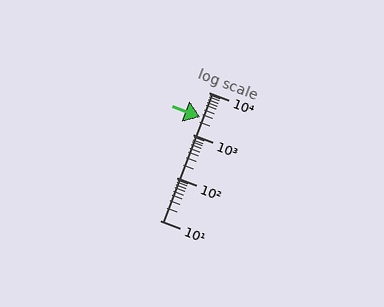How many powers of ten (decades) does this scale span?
The scale spans 3 decades, from 10 to 10000.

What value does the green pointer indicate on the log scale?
The pointer indicates approximately 2600.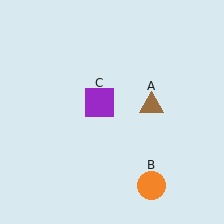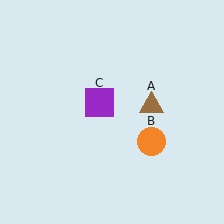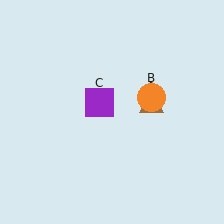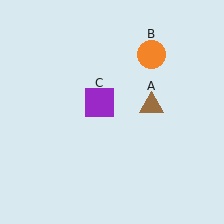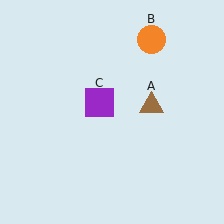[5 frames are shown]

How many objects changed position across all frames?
1 object changed position: orange circle (object B).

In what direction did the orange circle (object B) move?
The orange circle (object B) moved up.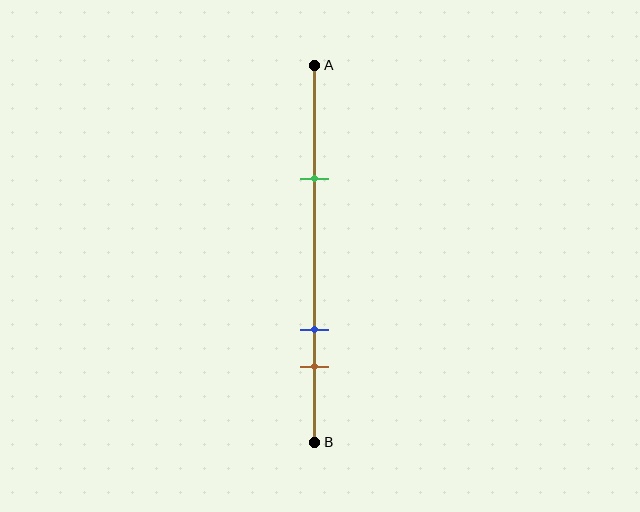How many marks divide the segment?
There are 3 marks dividing the segment.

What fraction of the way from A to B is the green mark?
The green mark is approximately 30% (0.3) of the way from A to B.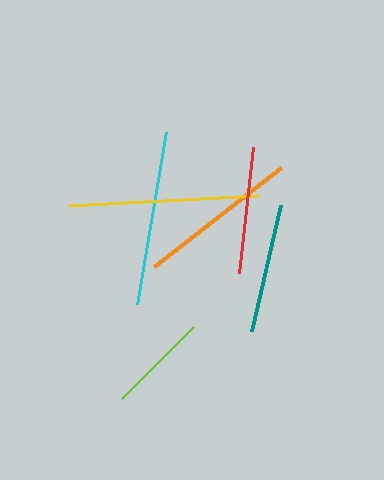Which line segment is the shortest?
The lime line is the shortest at approximately 102 pixels.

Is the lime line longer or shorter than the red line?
The red line is longer than the lime line.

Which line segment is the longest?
The yellow line is the longest at approximately 189 pixels.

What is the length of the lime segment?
The lime segment is approximately 102 pixels long.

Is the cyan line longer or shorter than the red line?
The cyan line is longer than the red line.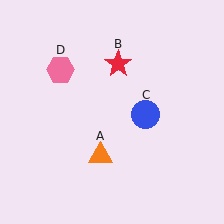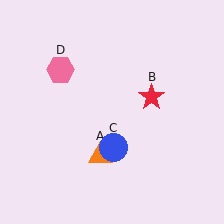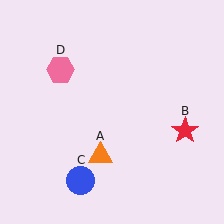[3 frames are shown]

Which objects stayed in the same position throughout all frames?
Orange triangle (object A) and pink hexagon (object D) remained stationary.